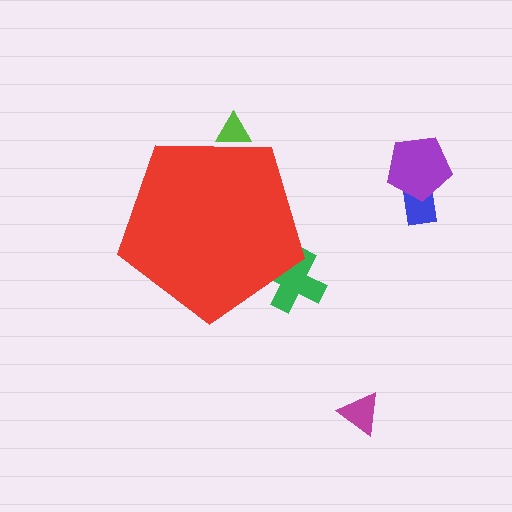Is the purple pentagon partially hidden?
No, the purple pentagon is fully visible.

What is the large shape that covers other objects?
A red pentagon.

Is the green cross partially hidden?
Yes, the green cross is partially hidden behind the red pentagon.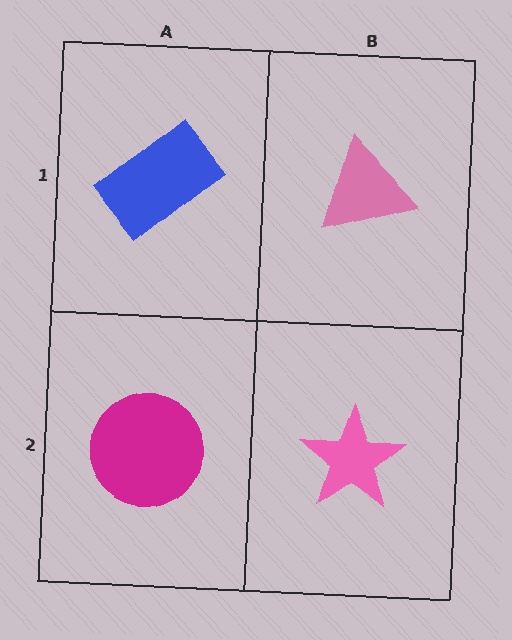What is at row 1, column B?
A pink triangle.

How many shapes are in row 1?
2 shapes.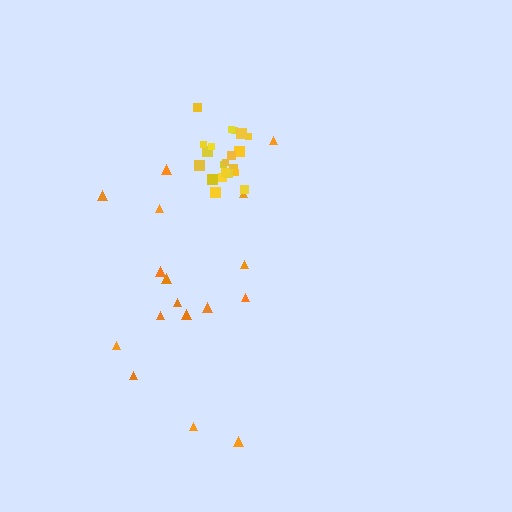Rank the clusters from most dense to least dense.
yellow, orange.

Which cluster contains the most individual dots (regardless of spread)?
Yellow (21).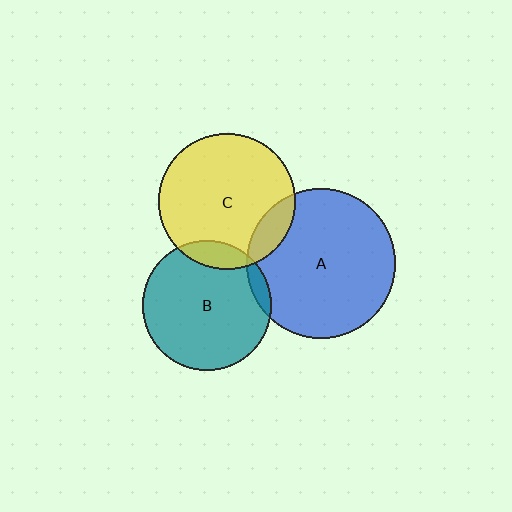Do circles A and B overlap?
Yes.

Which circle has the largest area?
Circle A (blue).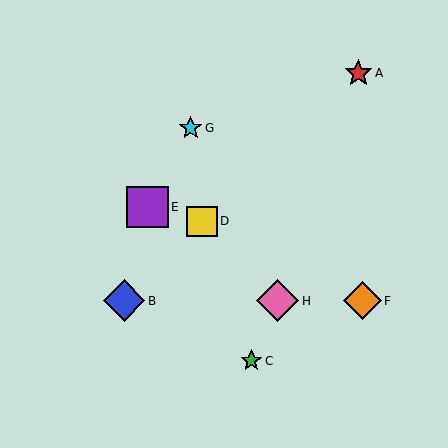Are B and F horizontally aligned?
Yes, both are at y≈301.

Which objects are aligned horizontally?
Objects B, F, H are aligned horizontally.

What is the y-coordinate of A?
Object A is at y≈73.